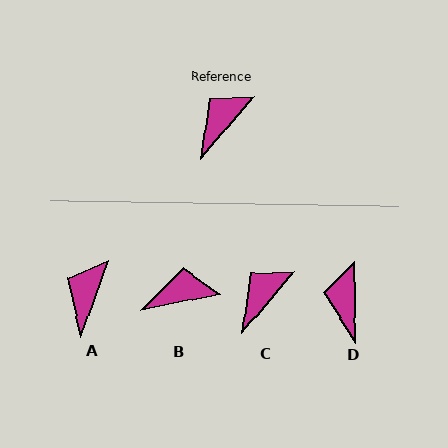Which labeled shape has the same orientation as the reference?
C.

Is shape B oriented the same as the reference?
No, it is off by about 38 degrees.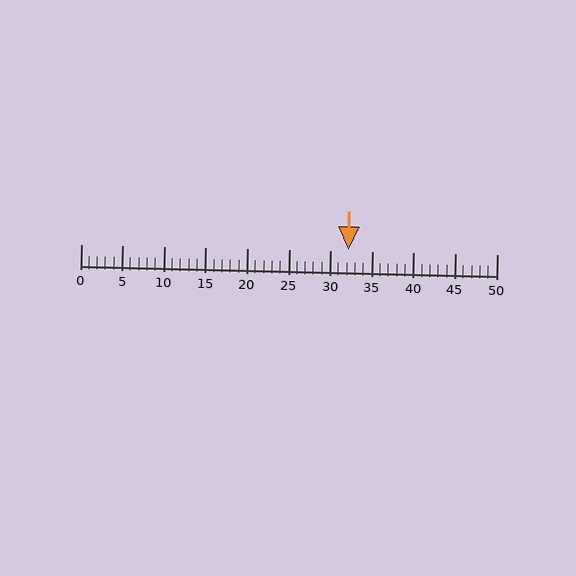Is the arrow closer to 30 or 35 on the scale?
The arrow is closer to 30.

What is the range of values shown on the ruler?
The ruler shows values from 0 to 50.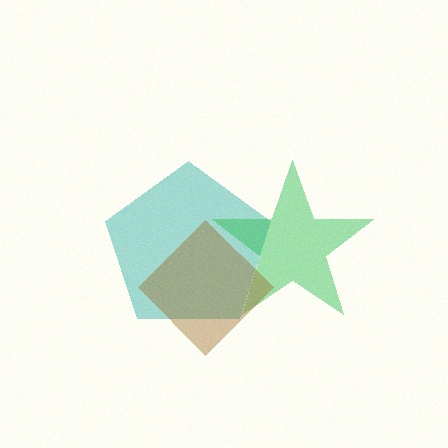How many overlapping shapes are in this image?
There are 3 overlapping shapes in the image.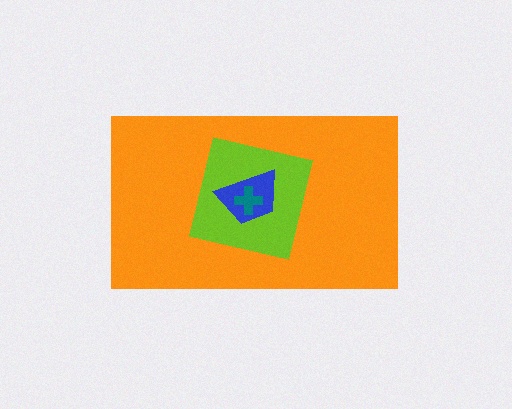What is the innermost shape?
The teal cross.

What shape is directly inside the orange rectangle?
The lime square.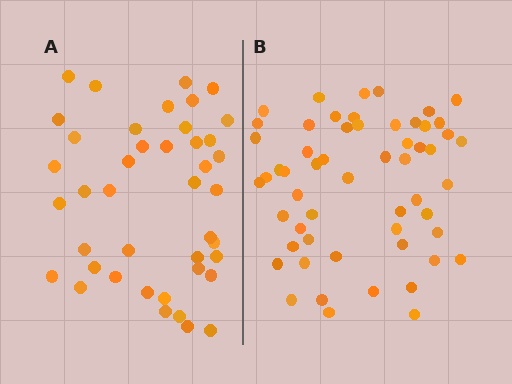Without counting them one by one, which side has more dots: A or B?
Region B (the right region) has more dots.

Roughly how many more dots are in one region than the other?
Region B has approximately 15 more dots than region A.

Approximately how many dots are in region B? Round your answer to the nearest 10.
About 60 dots. (The exact count is 56, which rounds to 60.)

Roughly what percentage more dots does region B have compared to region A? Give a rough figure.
About 35% more.